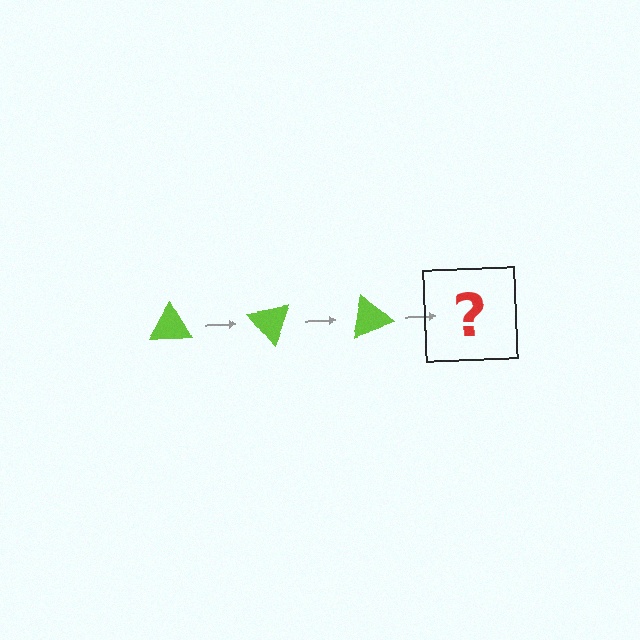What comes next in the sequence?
The next element should be a lime triangle rotated 150 degrees.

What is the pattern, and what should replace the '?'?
The pattern is that the triangle rotates 50 degrees each step. The '?' should be a lime triangle rotated 150 degrees.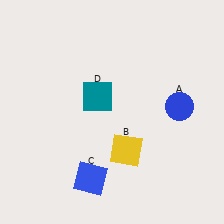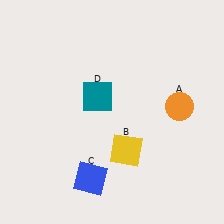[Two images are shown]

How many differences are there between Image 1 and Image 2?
There is 1 difference between the two images.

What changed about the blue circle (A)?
In Image 1, A is blue. In Image 2, it changed to orange.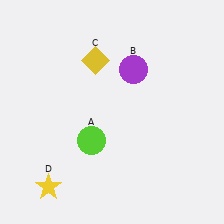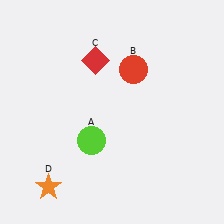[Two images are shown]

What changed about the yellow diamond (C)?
In Image 1, C is yellow. In Image 2, it changed to red.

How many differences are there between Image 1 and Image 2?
There are 3 differences between the two images.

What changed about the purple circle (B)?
In Image 1, B is purple. In Image 2, it changed to red.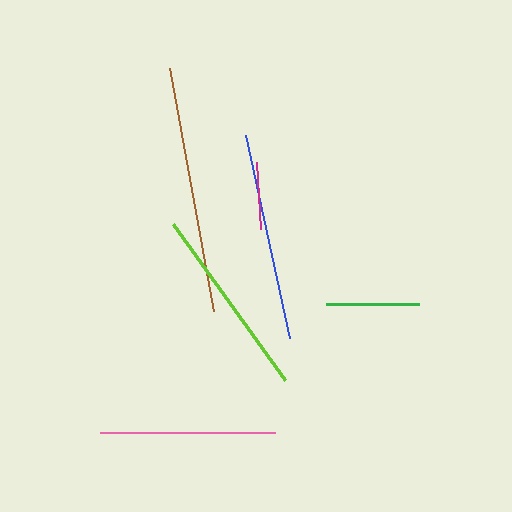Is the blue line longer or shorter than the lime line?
The blue line is longer than the lime line.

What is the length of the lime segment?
The lime segment is approximately 192 pixels long.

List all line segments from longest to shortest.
From longest to shortest: brown, blue, lime, pink, green, magenta.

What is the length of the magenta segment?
The magenta segment is approximately 67 pixels long.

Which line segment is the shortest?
The magenta line is the shortest at approximately 67 pixels.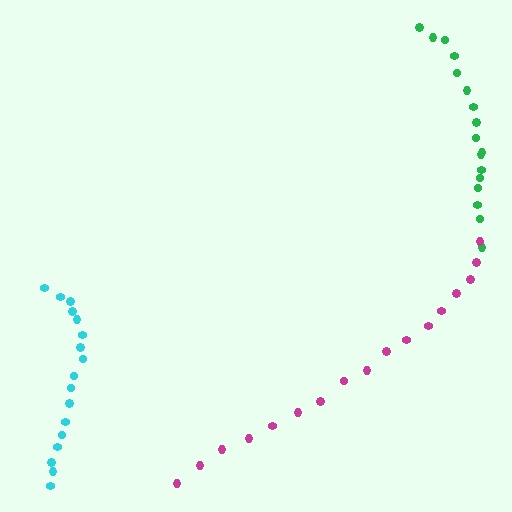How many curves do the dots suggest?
There are 3 distinct paths.